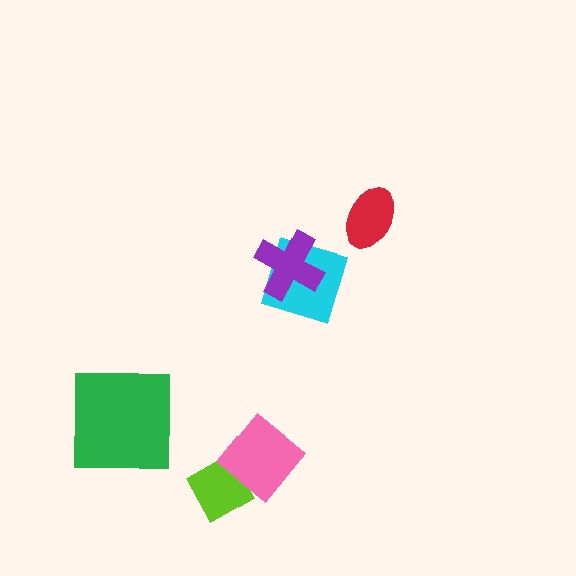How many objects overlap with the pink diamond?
1 object overlaps with the pink diamond.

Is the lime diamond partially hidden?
Yes, it is partially covered by another shape.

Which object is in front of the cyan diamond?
The purple cross is in front of the cyan diamond.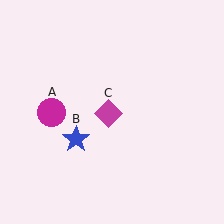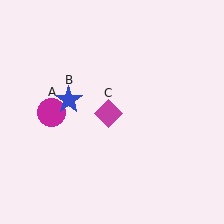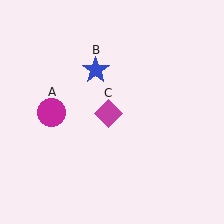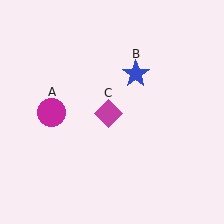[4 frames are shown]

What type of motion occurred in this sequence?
The blue star (object B) rotated clockwise around the center of the scene.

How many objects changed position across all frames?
1 object changed position: blue star (object B).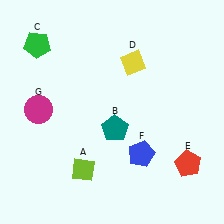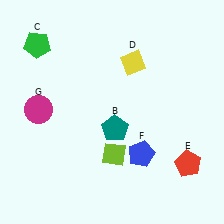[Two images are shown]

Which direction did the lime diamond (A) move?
The lime diamond (A) moved right.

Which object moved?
The lime diamond (A) moved right.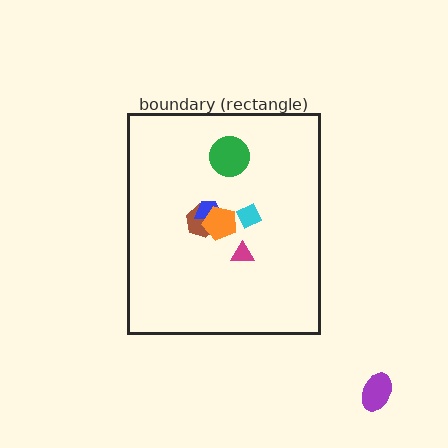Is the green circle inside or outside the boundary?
Inside.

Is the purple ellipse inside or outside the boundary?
Outside.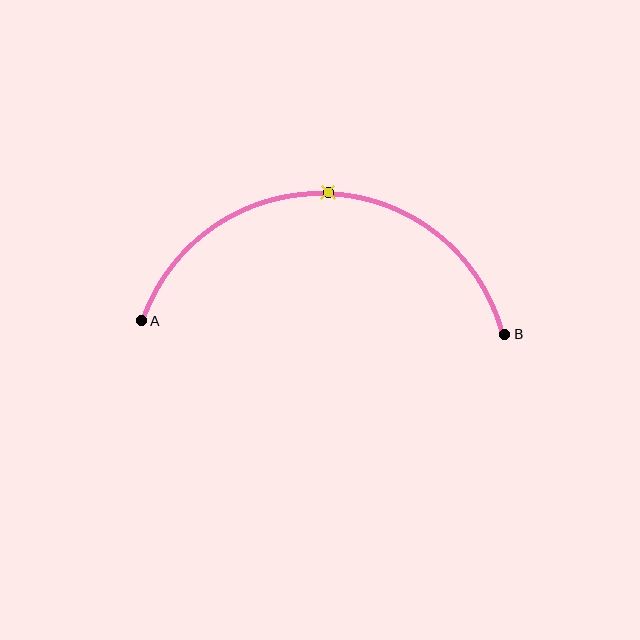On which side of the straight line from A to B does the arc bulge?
The arc bulges above the straight line connecting A and B.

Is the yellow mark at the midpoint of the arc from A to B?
Yes. The yellow mark lies on the arc at equal arc-length from both A and B — it is the arc midpoint.